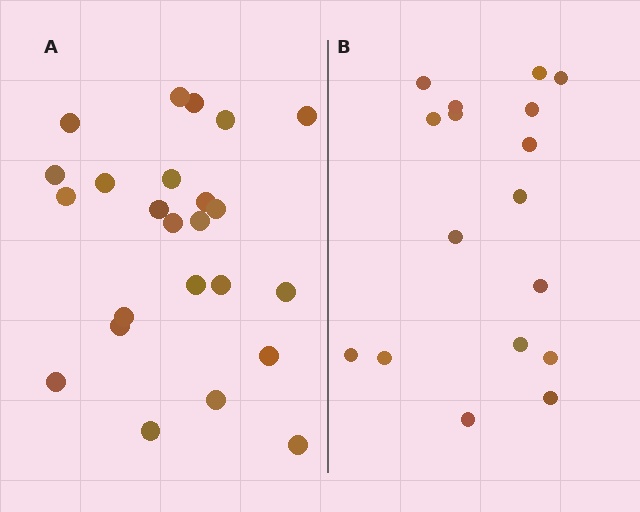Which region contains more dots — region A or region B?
Region A (the left region) has more dots.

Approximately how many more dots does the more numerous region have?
Region A has roughly 8 or so more dots than region B.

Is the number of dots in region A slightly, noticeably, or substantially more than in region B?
Region A has noticeably more, but not dramatically so. The ratio is roughly 1.4 to 1.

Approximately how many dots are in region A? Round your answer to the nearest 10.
About 20 dots. (The exact count is 24, which rounds to 20.)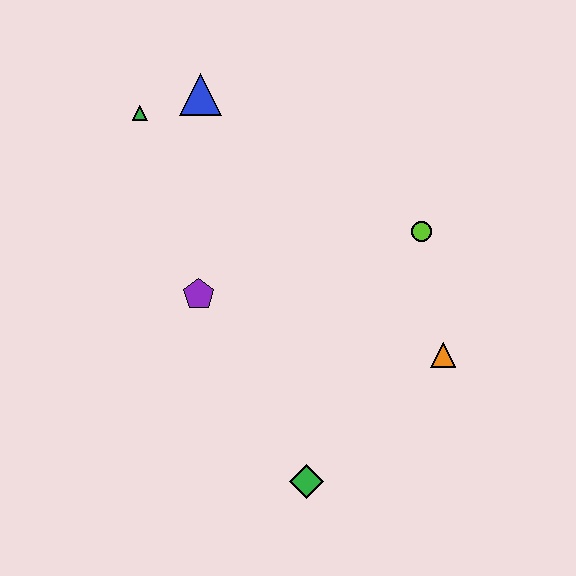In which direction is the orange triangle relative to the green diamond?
The orange triangle is to the right of the green diamond.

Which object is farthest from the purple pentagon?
The orange triangle is farthest from the purple pentagon.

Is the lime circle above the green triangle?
No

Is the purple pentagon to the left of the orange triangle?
Yes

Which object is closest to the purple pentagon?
The green triangle is closest to the purple pentagon.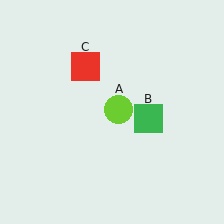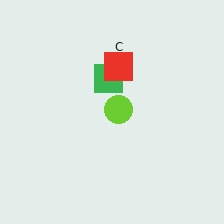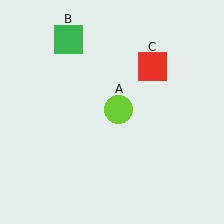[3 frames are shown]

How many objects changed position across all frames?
2 objects changed position: green square (object B), red square (object C).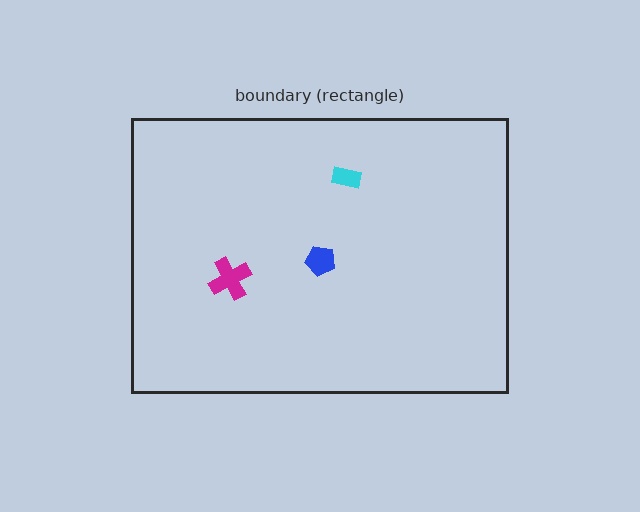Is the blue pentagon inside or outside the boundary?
Inside.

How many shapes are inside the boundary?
3 inside, 0 outside.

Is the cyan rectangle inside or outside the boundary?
Inside.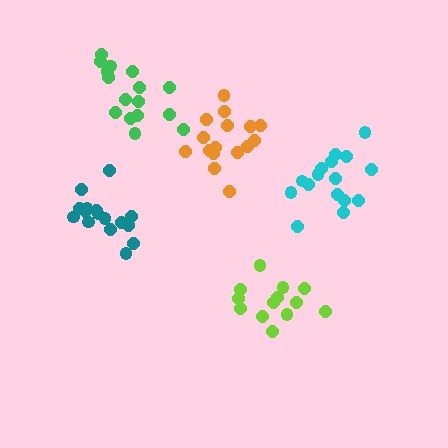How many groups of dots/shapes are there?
There are 5 groups.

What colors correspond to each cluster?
The clusters are colored: green, cyan, lime, teal, orange.